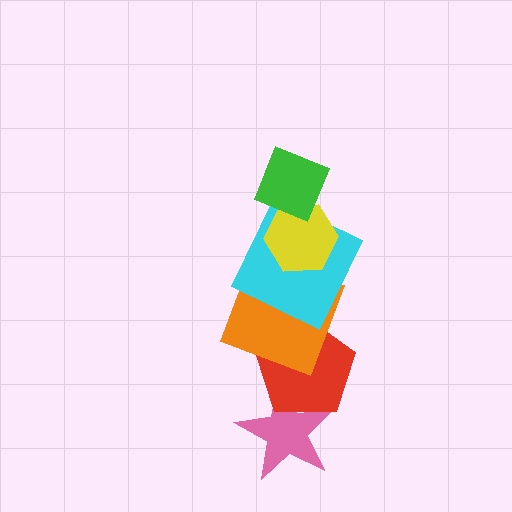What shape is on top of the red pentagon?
The orange square is on top of the red pentagon.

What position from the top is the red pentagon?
The red pentagon is 5th from the top.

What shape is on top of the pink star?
The red pentagon is on top of the pink star.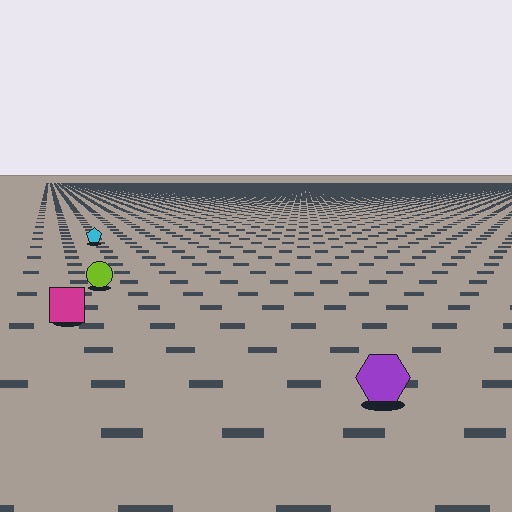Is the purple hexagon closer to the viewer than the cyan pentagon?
Yes. The purple hexagon is closer — you can tell from the texture gradient: the ground texture is coarser near it.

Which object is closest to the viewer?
The purple hexagon is closest. The texture marks near it are larger and more spread out.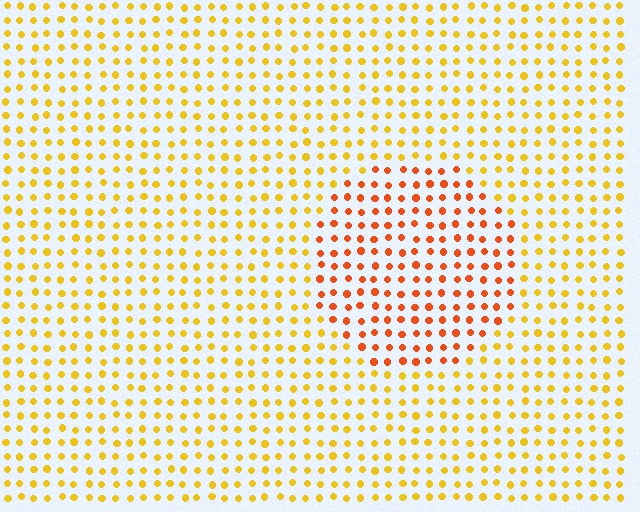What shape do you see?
I see a circle.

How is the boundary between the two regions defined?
The boundary is defined purely by a slight shift in hue (about 33 degrees). Spacing, size, and orientation are identical on both sides.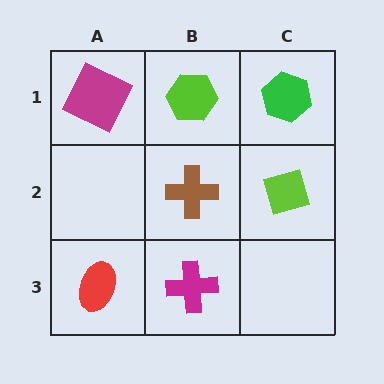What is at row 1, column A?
A magenta square.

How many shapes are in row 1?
3 shapes.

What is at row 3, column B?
A magenta cross.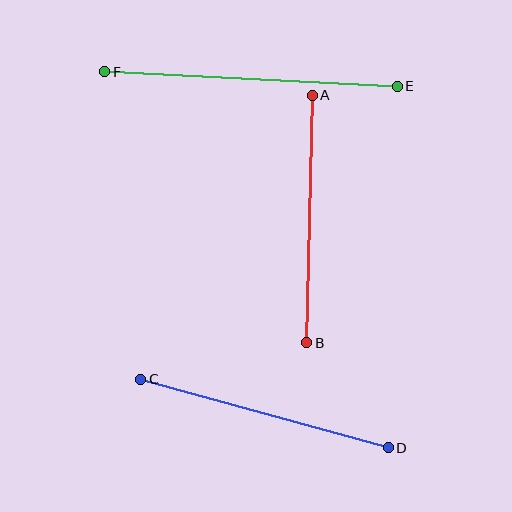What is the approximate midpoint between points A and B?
The midpoint is at approximately (310, 219) pixels.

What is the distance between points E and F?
The distance is approximately 293 pixels.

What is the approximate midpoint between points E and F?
The midpoint is at approximately (251, 79) pixels.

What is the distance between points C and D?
The distance is approximately 257 pixels.